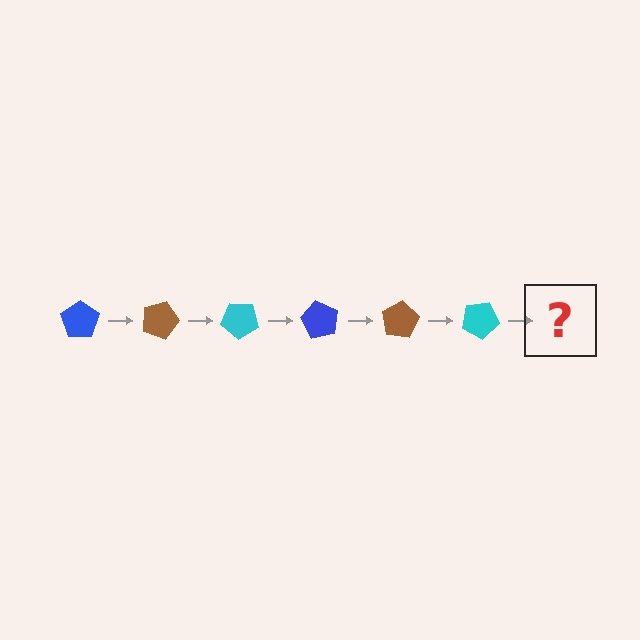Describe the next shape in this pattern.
It should be a blue pentagon, rotated 120 degrees from the start.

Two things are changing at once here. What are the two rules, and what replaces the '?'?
The two rules are that it rotates 20 degrees each step and the color cycles through blue, brown, and cyan. The '?' should be a blue pentagon, rotated 120 degrees from the start.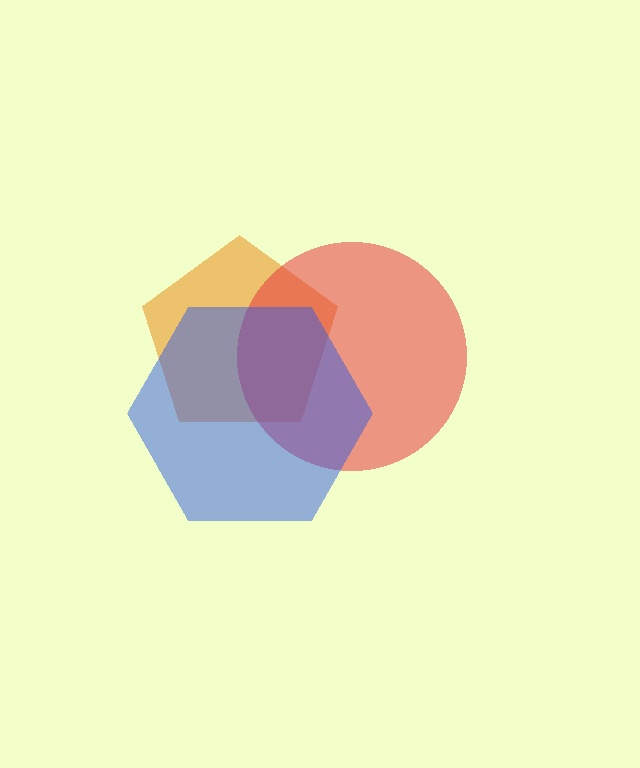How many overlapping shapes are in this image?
There are 3 overlapping shapes in the image.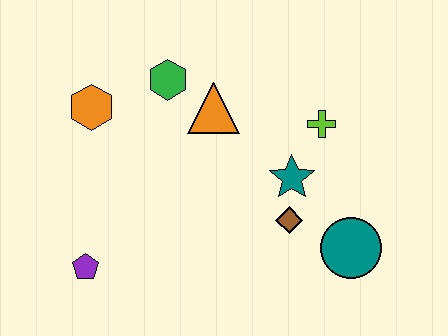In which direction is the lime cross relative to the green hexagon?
The lime cross is to the right of the green hexagon.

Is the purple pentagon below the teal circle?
Yes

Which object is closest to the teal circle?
The brown diamond is closest to the teal circle.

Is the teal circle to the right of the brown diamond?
Yes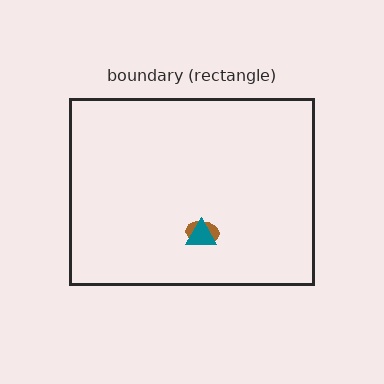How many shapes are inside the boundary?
2 inside, 0 outside.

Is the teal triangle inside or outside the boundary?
Inside.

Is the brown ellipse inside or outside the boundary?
Inside.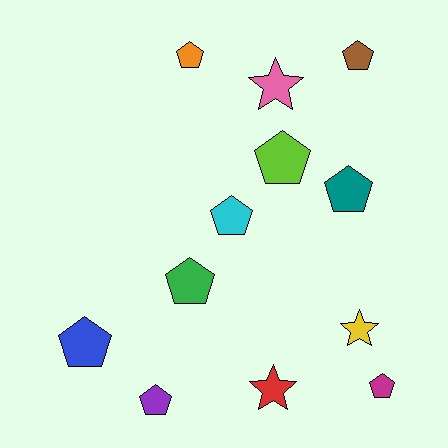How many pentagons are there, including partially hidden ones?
There are 9 pentagons.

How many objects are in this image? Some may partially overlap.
There are 12 objects.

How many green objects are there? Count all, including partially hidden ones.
There is 1 green object.